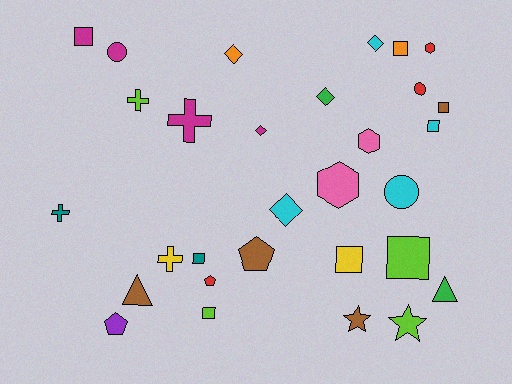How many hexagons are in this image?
There are 3 hexagons.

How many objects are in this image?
There are 30 objects.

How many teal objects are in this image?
There are 2 teal objects.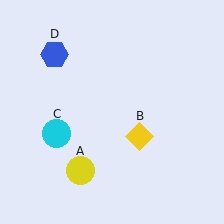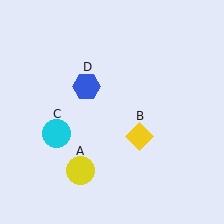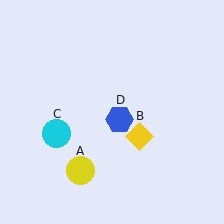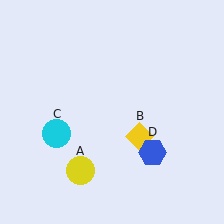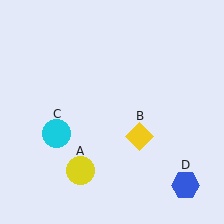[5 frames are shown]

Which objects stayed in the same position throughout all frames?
Yellow circle (object A) and yellow diamond (object B) and cyan circle (object C) remained stationary.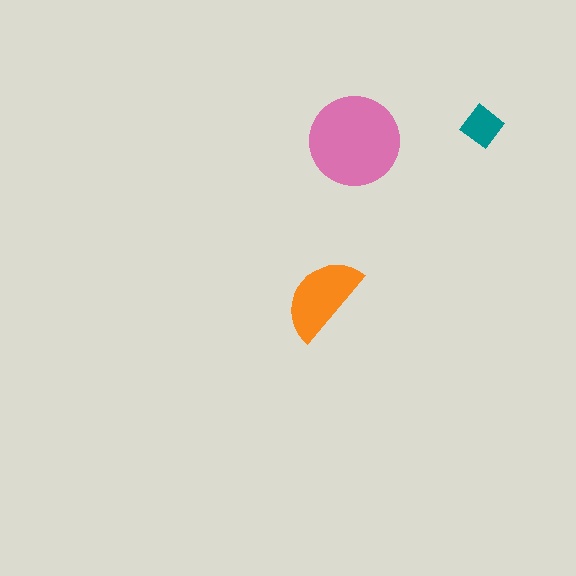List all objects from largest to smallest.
The pink circle, the orange semicircle, the teal diamond.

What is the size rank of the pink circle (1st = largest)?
1st.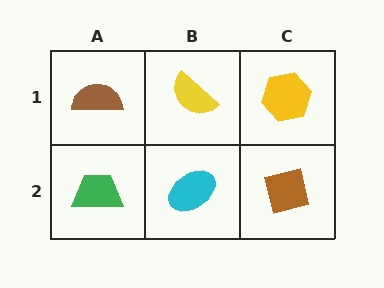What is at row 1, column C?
A yellow hexagon.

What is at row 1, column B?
A yellow semicircle.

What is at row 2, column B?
A cyan ellipse.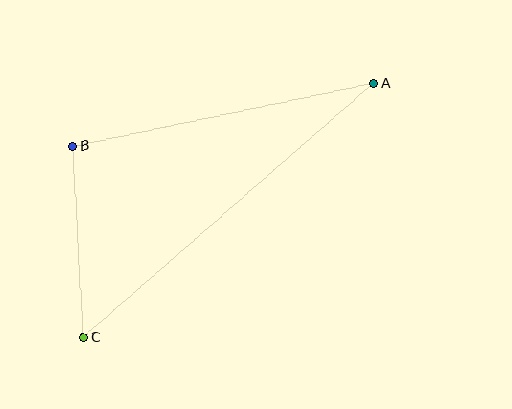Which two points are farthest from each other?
Points A and C are farthest from each other.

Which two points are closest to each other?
Points B and C are closest to each other.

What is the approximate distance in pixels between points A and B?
The distance between A and B is approximately 307 pixels.